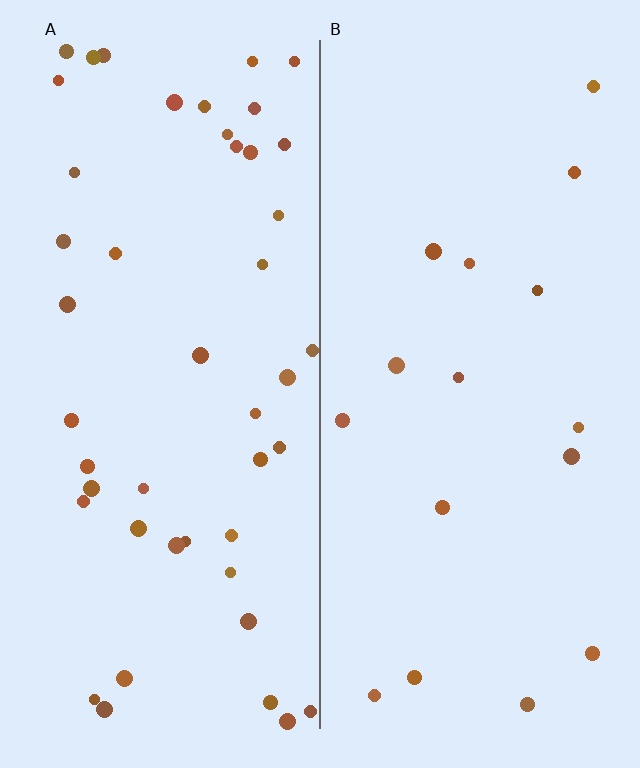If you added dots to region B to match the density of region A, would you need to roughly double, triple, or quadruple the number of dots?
Approximately triple.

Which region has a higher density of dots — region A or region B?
A (the left).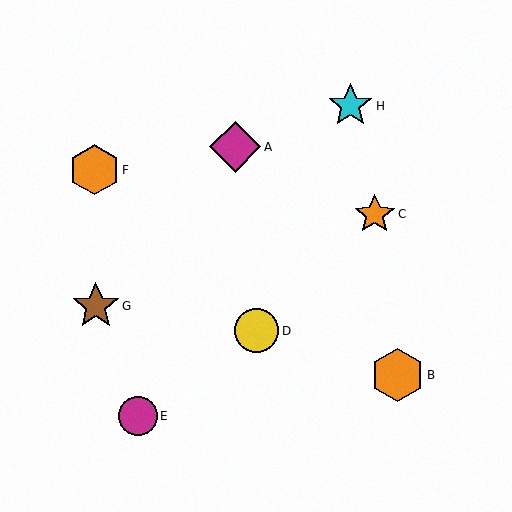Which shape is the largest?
The orange hexagon (labeled B) is the largest.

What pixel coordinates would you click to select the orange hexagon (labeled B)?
Click at (398, 375) to select the orange hexagon B.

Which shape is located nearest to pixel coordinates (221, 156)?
The magenta diamond (labeled A) at (235, 147) is nearest to that location.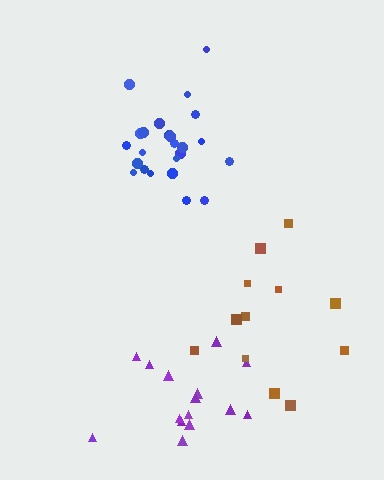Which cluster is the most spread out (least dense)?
Brown.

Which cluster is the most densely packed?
Blue.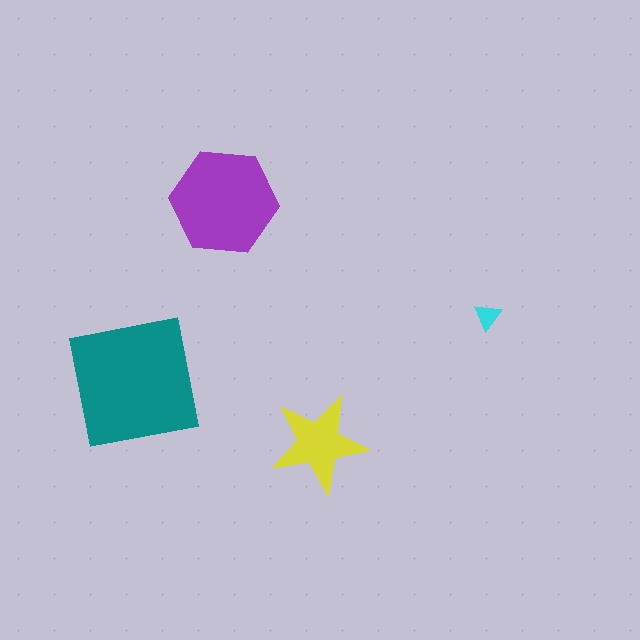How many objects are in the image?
There are 4 objects in the image.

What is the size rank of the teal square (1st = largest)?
1st.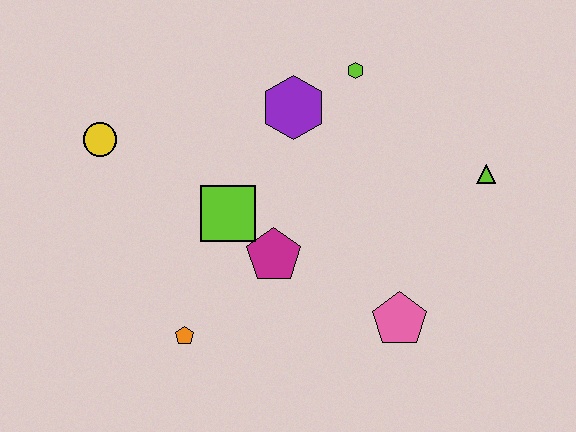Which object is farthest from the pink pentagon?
The yellow circle is farthest from the pink pentagon.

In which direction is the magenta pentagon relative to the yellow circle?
The magenta pentagon is to the right of the yellow circle.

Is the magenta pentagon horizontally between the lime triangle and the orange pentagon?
Yes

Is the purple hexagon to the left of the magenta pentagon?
No